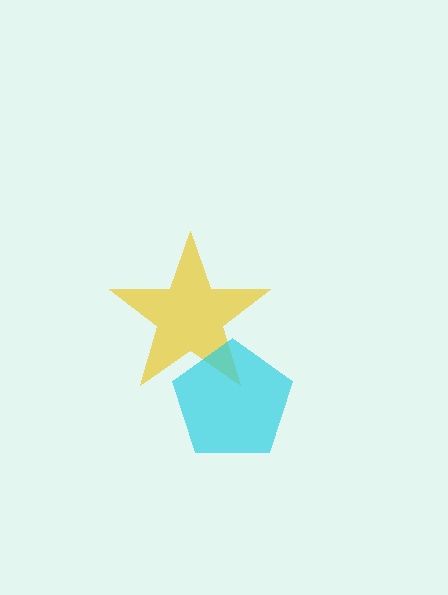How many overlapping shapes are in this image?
There are 2 overlapping shapes in the image.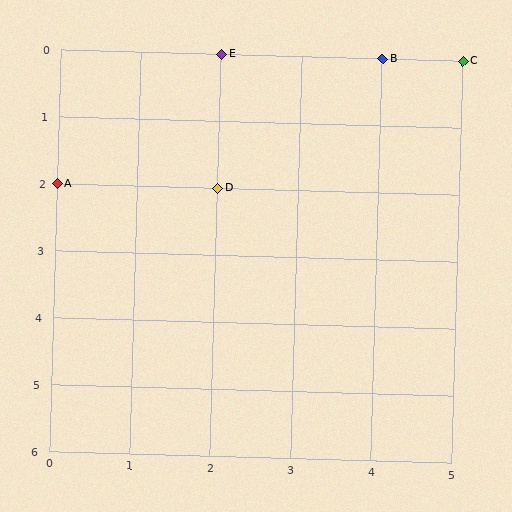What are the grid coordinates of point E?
Point E is at grid coordinates (2, 0).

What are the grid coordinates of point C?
Point C is at grid coordinates (5, 0).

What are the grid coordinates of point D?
Point D is at grid coordinates (2, 2).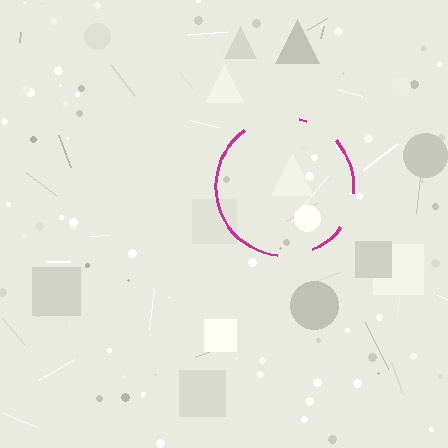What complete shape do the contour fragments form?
The contour fragments form a circle.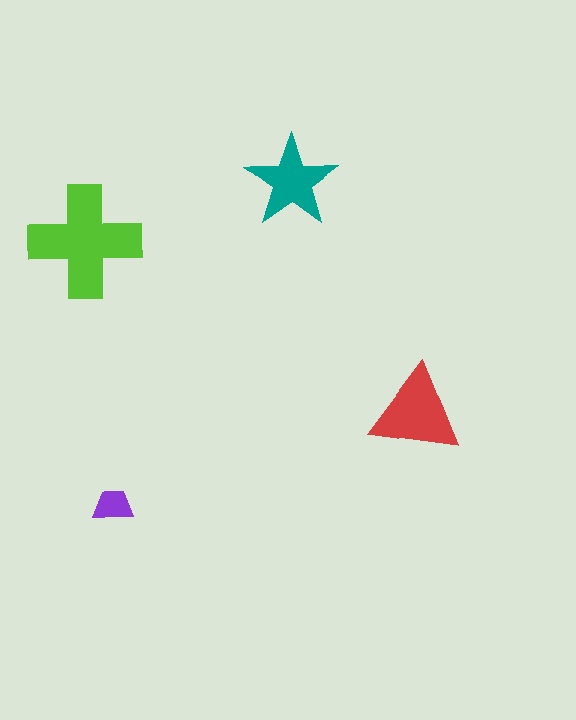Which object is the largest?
The lime cross.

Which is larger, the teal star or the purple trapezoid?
The teal star.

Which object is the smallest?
The purple trapezoid.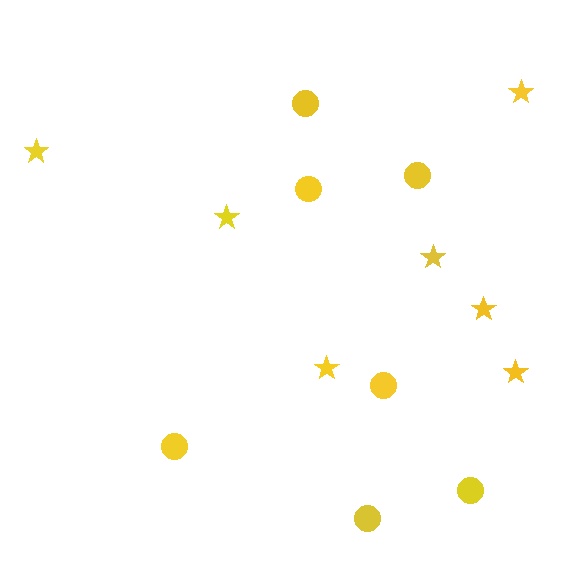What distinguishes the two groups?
There are 2 groups: one group of stars (7) and one group of circles (7).